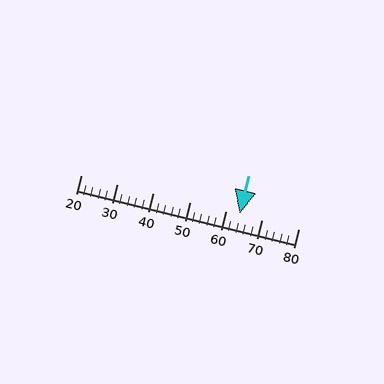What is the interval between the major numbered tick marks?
The major tick marks are spaced 10 units apart.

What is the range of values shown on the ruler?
The ruler shows values from 20 to 80.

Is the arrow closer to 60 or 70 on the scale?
The arrow is closer to 60.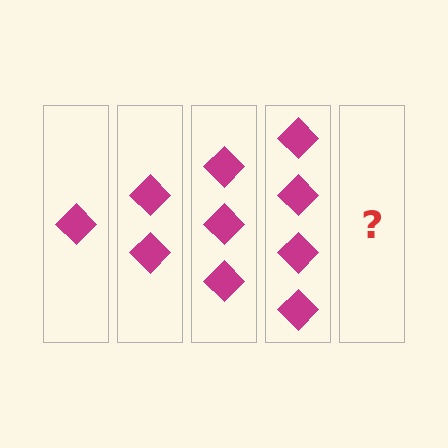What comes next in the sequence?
The next element should be 5 diamonds.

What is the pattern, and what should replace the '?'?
The pattern is that each step adds one more diamond. The '?' should be 5 diamonds.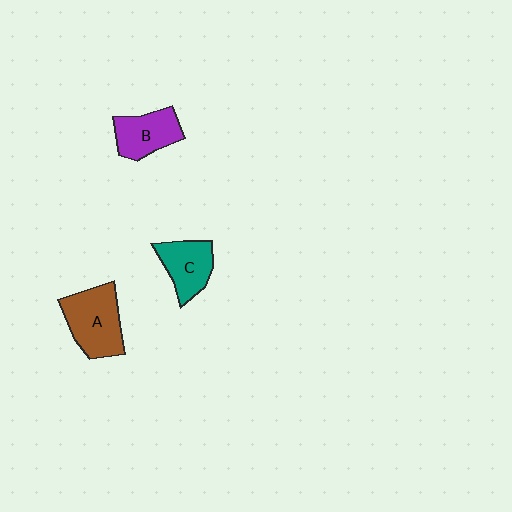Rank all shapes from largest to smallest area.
From largest to smallest: A (brown), B (purple), C (teal).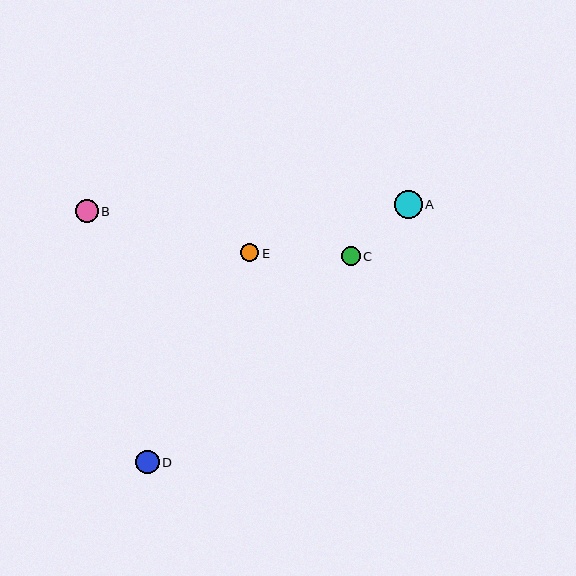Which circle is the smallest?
Circle E is the smallest with a size of approximately 18 pixels.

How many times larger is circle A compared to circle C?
Circle A is approximately 1.5 times the size of circle C.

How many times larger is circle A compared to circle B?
Circle A is approximately 1.2 times the size of circle B.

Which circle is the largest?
Circle A is the largest with a size of approximately 28 pixels.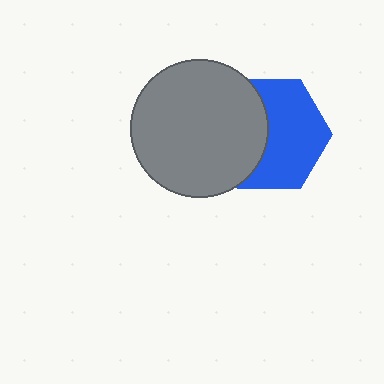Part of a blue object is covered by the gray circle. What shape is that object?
It is a hexagon.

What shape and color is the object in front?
The object in front is a gray circle.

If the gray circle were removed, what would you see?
You would see the complete blue hexagon.